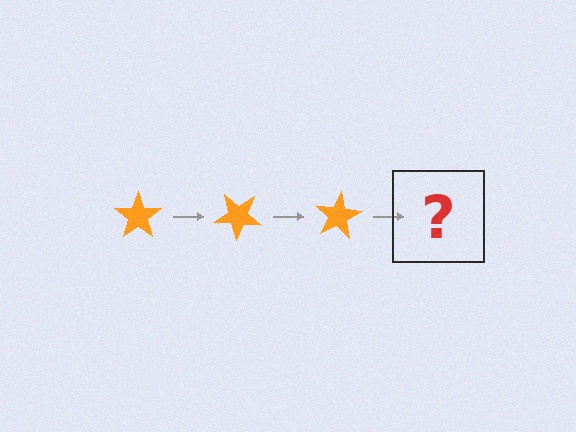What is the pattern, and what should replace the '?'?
The pattern is that the star rotates 40 degrees each step. The '?' should be an orange star rotated 120 degrees.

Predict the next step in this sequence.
The next step is an orange star rotated 120 degrees.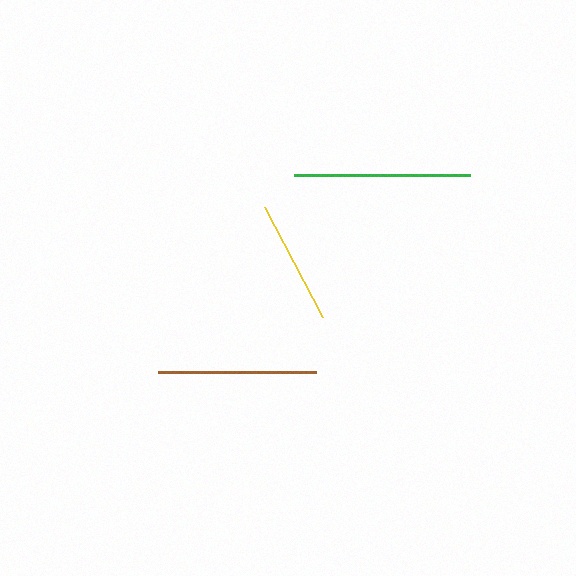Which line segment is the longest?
The green line is the longest at approximately 176 pixels.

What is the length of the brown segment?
The brown segment is approximately 158 pixels long.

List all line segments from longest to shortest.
From longest to shortest: green, brown, yellow.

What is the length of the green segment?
The green segment is approximately 176 pixels long.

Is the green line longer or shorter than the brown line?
The green line is longer than the brown line.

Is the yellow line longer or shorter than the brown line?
The brown line is longer than the yellow line.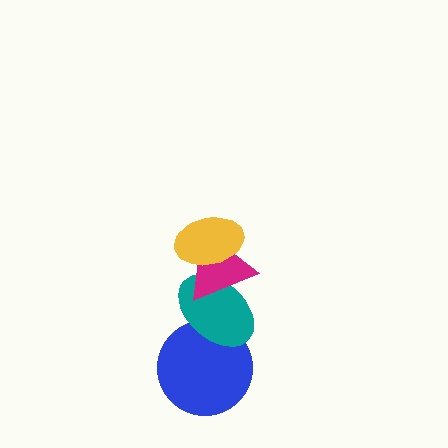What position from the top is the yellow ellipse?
The yellow ellipse is 1st from the top.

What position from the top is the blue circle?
The blue circle is 4th from the top.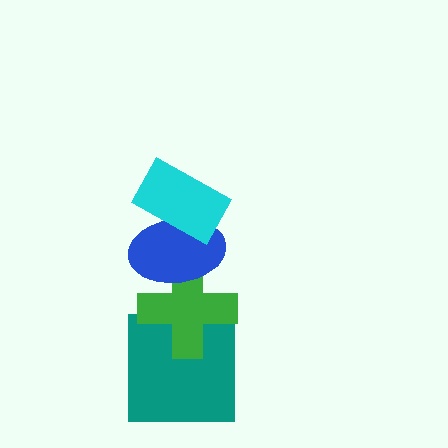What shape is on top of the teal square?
The green cross is on top of the teal square.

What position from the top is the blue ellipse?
The blue ellipse is 2nd from the top.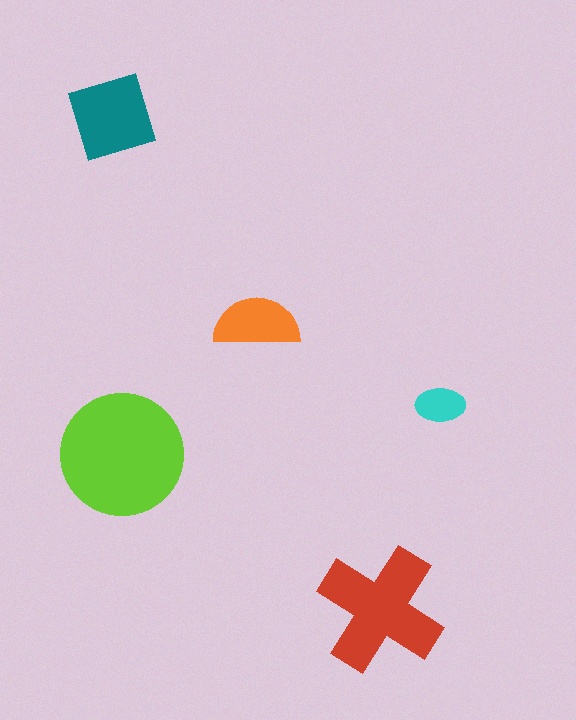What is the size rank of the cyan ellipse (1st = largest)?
5th.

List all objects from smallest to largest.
The cyan ellipse, the orange semicircle, the teal square, the red cross, the lime circle.